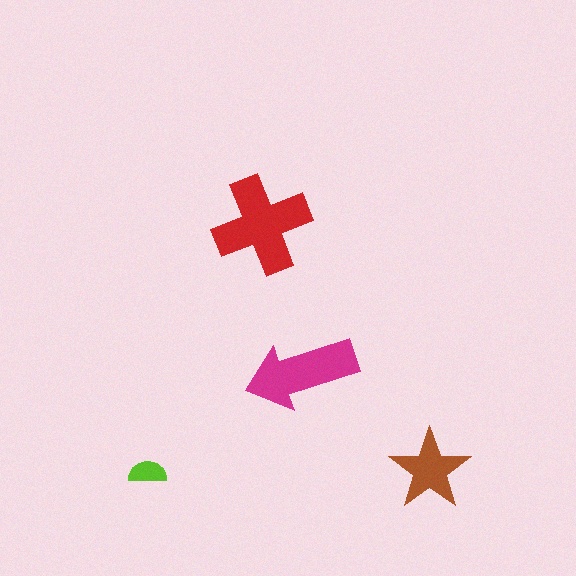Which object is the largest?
The red cross.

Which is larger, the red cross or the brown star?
The red cross.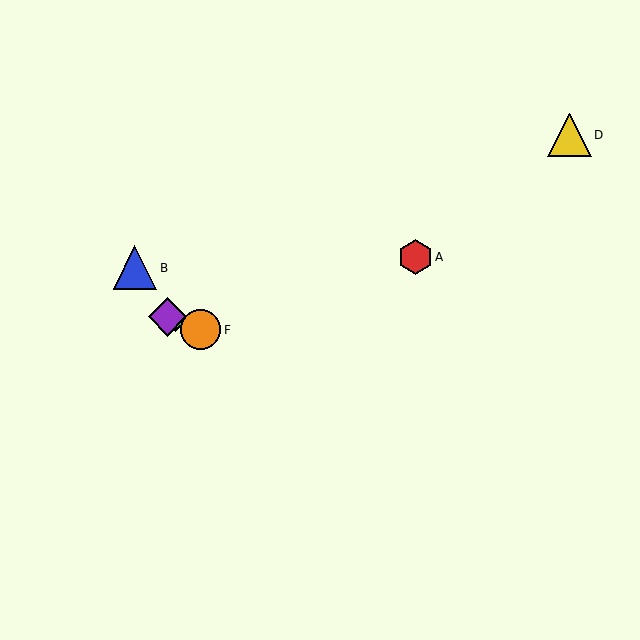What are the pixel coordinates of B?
Object B is at (135, 268).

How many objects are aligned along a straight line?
3 objects (C, E, F) are aligned along a straight line.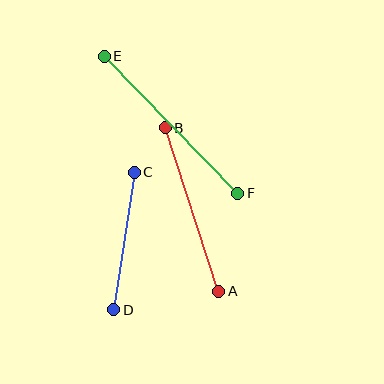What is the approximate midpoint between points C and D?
The midpoint is at approximately (124, 241) pixels.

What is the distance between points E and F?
The distance is approximately 191 pixels.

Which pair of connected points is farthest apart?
Points E and F are farthest apart.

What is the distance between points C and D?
The distance is approximately 139 pixels.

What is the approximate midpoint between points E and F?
The midpoint is at approximately (171, 125) pixels.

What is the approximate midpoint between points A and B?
The midpoint is at approximately (192, 210) pixels.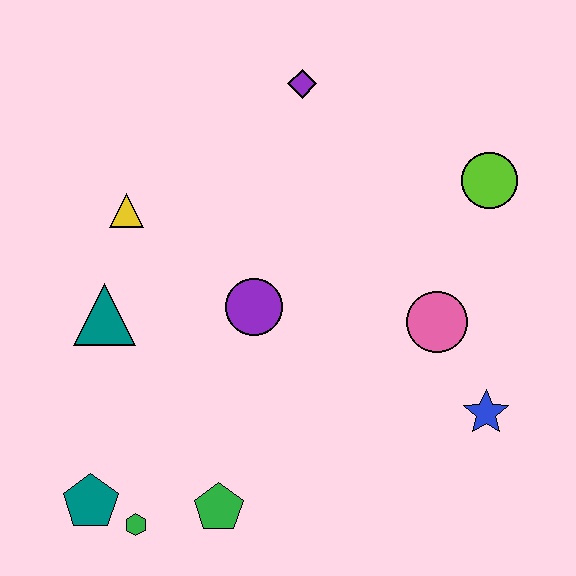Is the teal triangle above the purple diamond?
No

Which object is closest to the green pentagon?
The green hexagon is closest to the green pentagon.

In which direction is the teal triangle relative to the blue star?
The teal triangle is to the left of the blue star.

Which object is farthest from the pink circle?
The teal pentagon is farthest from the pink circle.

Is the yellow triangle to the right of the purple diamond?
No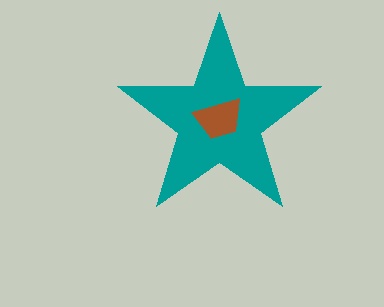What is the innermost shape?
The brown trapezoid.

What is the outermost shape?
The teal star.